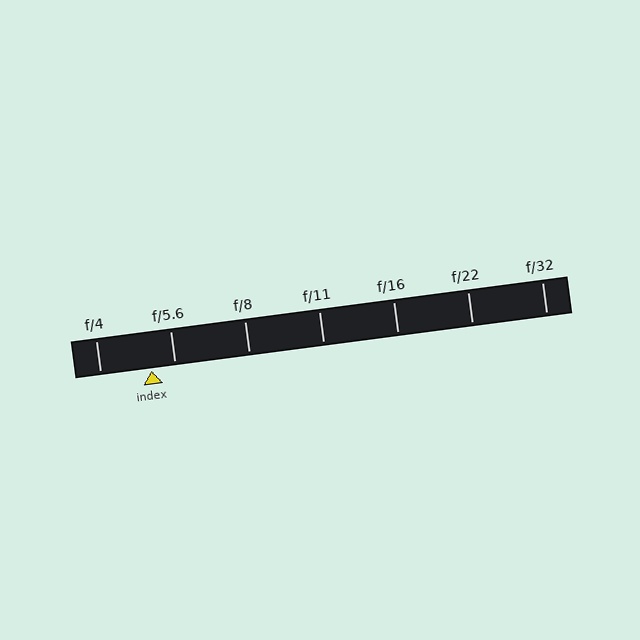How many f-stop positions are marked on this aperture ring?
There are 7 f-stop positions marked.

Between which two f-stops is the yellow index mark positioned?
The index mark is between f/4 and f/5.6.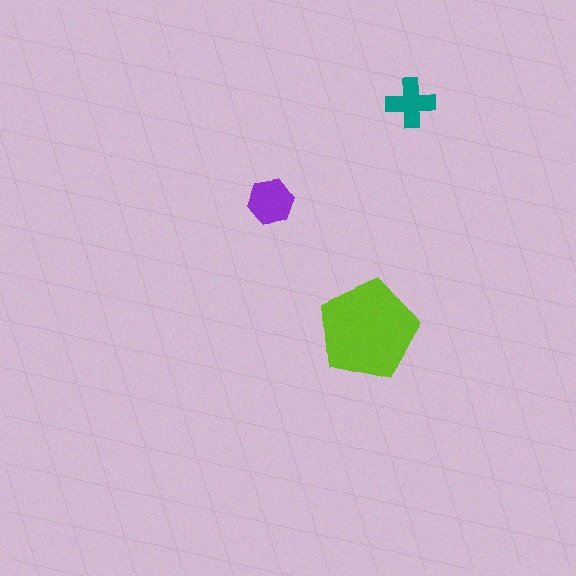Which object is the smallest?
The teal cross.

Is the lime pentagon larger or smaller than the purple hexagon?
Larger.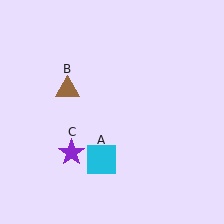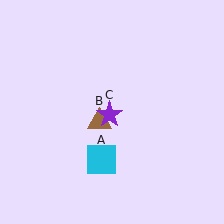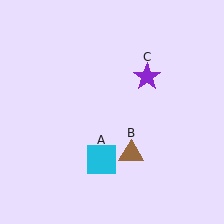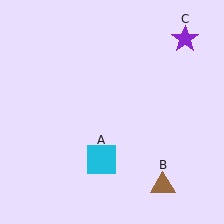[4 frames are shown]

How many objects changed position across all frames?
2 objects changed position: brown triangle (object B), purple star (object C).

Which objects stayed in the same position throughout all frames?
Cyan square (object A) remained stationary.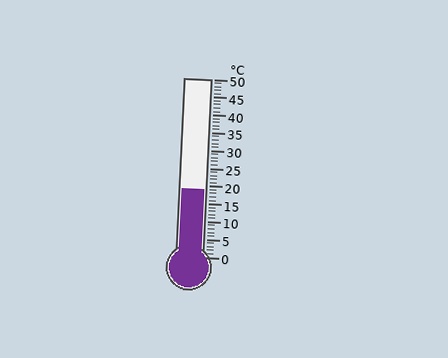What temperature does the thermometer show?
The thermometer shows approximately 19°C.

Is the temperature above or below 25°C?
The temperature is below 25°C.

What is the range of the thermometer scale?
The thermometer scale ranges from 0°C to 50°C.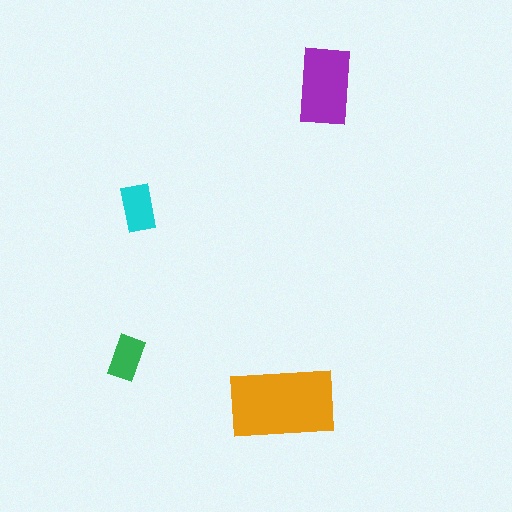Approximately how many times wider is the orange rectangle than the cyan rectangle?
About 2 times wider.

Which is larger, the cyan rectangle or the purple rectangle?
The purple one.